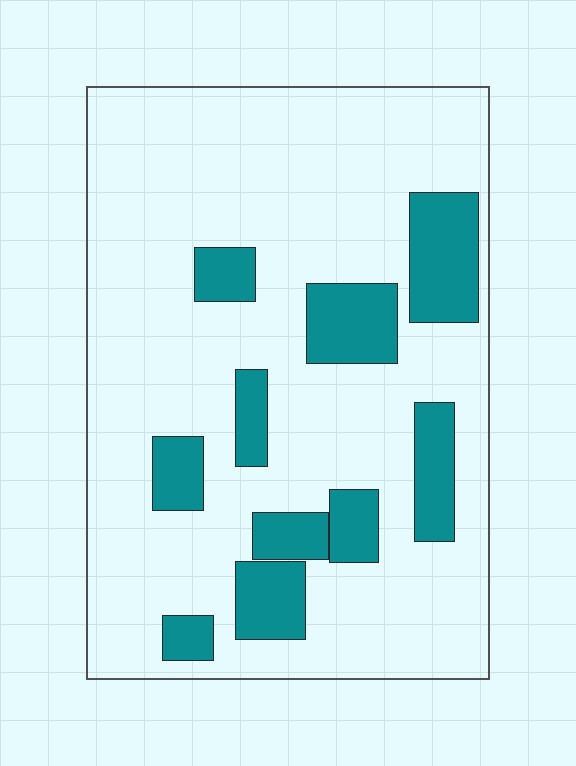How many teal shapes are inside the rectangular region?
10.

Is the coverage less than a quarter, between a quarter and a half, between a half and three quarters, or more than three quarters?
Less than a quarter.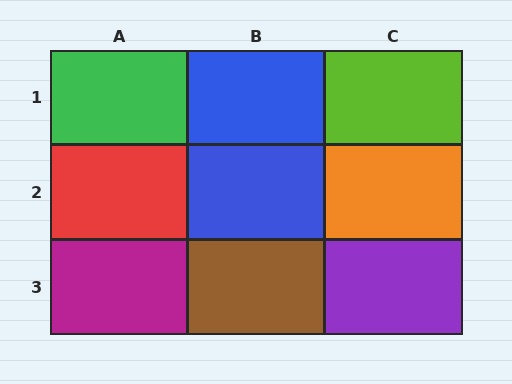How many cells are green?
1 cell is green.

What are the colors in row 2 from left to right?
Red, blue, orange.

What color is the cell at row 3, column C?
Purple.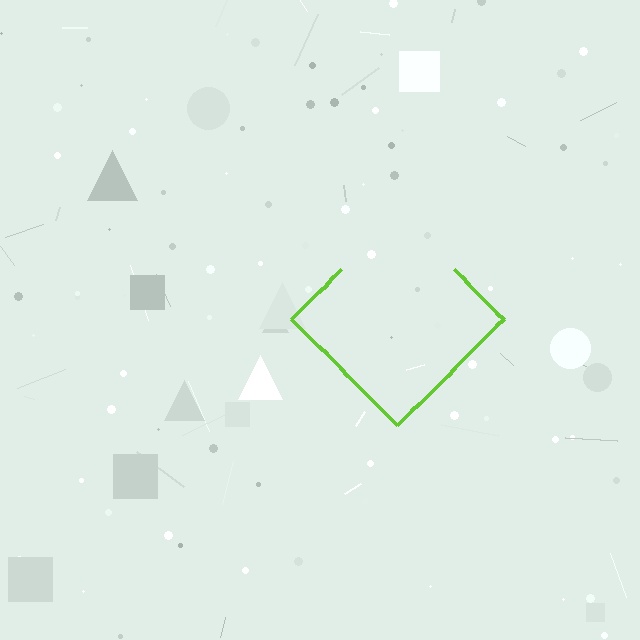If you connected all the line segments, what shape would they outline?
They would outline a diamond.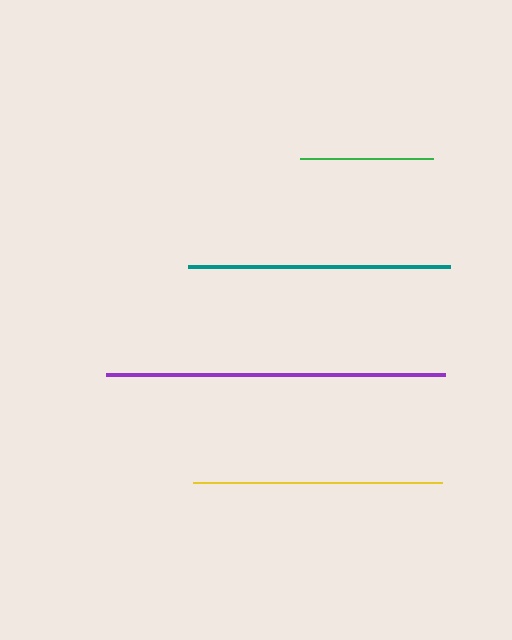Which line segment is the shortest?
The green line is the shortest at approximately 133 pixels.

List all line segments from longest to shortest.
From longest to shortest: purple, teal, yellow, green.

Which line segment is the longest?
The purple line is the longest at approximately 339 pixels.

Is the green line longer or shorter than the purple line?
The purple line is longer than the green line.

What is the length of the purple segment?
The purple segment is approximately 339 pixels long.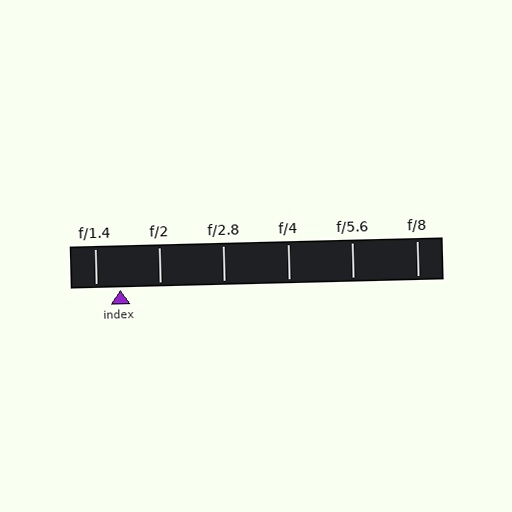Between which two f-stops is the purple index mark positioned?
The index mark is between f/1.4 and f/2.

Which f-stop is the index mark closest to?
The index mark is closest to f/1.4.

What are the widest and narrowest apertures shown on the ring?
The widest aperture shown is f/1.4 and the narrowest is f/8.